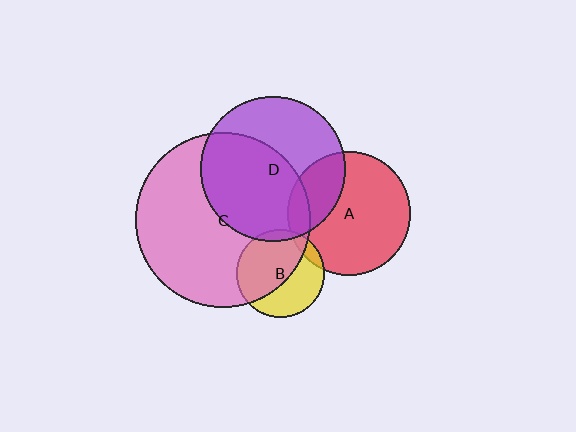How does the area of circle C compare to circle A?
Approximately 2.0 times.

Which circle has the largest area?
Circle C (pink).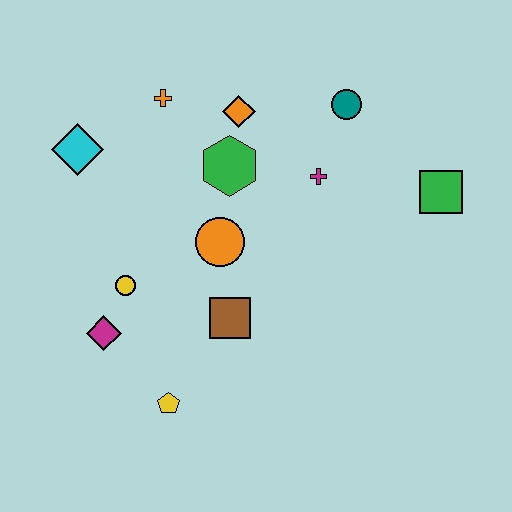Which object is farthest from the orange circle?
The green square is farthest from the orange circle.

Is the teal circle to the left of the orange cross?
No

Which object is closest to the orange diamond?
The green hexagon is closest to the orange diamond.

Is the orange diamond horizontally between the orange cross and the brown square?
No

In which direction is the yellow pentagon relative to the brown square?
The yellow pentagon is below the brown square.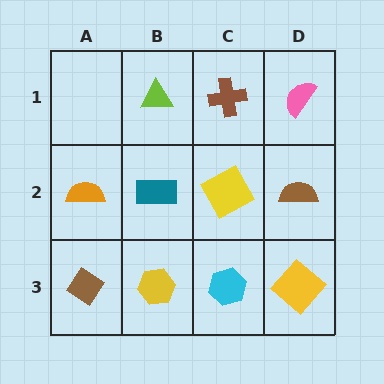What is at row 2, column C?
A yellow square.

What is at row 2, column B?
A teal rectangle.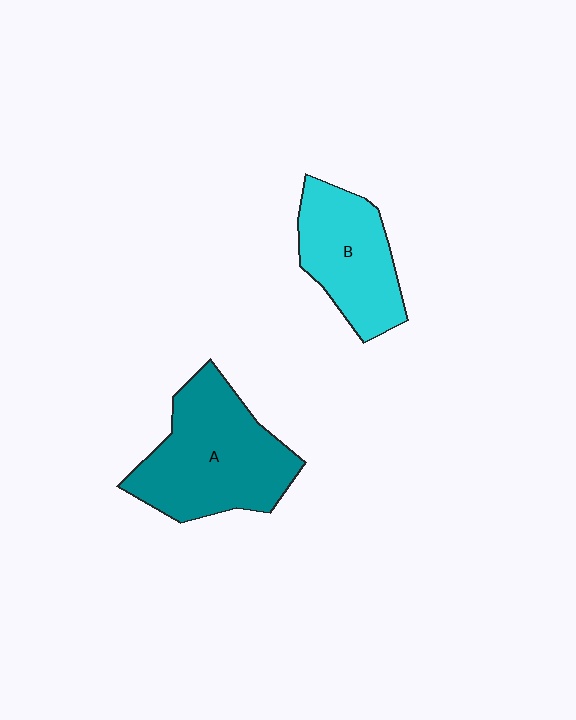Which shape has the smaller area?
Shape B (cyan).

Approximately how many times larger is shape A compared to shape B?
Approximately 1.4 times.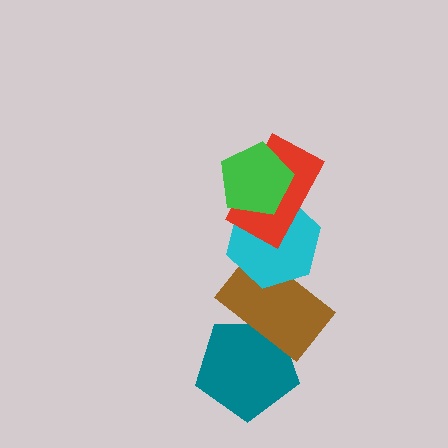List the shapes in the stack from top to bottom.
From top to bottom: the green pentagon, the red rectangle, the cyan hexagon, the brown rectangle, the teal pentagon.